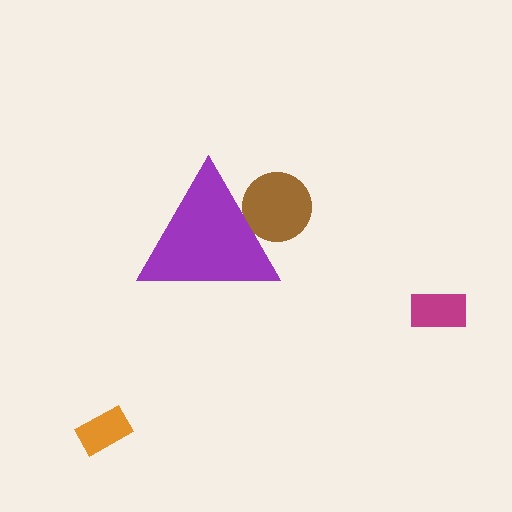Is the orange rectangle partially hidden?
No, the orange rectangle is fully visible.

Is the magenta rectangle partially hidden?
No, the magenta rectangle is fully visible.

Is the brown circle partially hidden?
Yes, the brown circle is partially hidden behind the purple triangle.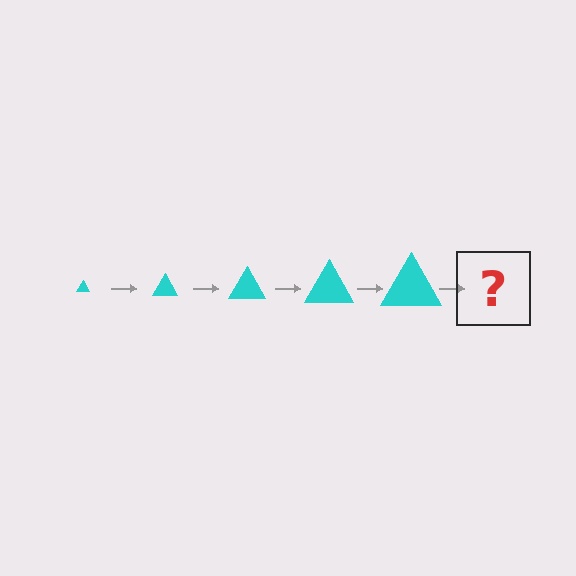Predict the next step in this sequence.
The next step is a cyan triangle, larger than the previous one.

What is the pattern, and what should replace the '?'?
The pattern is that the triangle gets progressively larger each step. The '?' should be a cyan triangle, larger than the previous one.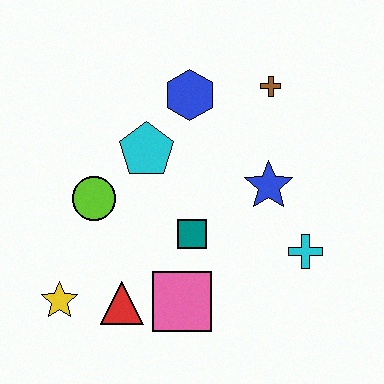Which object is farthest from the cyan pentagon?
The cyan cross is farthest from the cyan pentagon.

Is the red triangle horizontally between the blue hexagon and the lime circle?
Yes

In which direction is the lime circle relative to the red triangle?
The lime circle is above the red triangle.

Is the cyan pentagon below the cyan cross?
No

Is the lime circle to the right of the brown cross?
No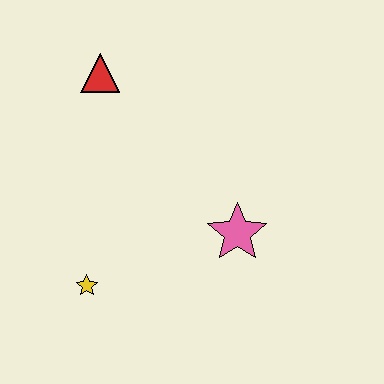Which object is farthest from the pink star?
The red triangle is farthest from the pink star.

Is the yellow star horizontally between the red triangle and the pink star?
No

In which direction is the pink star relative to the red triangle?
The pink star is below the red triangle.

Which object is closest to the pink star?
The yellow star is closest to the pink star.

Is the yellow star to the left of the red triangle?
Yes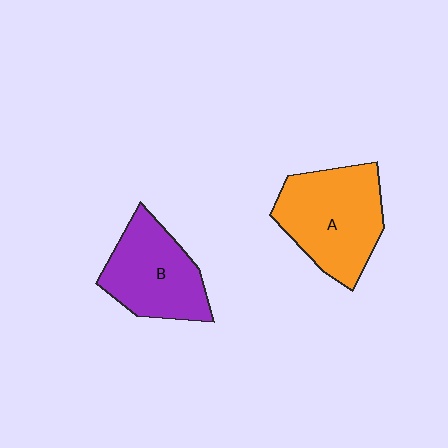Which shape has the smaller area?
Shape B (purple).